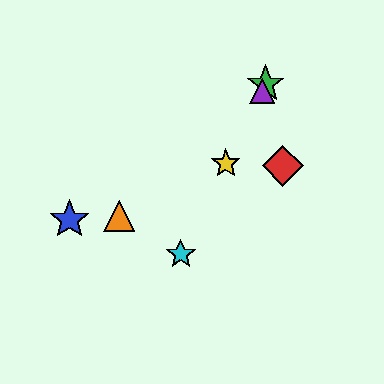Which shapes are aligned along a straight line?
The green star, the yellow star, the purple triangle, the cyan star are aligned along a straight line.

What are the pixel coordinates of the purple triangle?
The purple triangle is at (262, 91).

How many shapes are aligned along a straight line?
4 shapes (the green star, the yellow star, the purple triangle, the cyan star) are aligned along a straight line.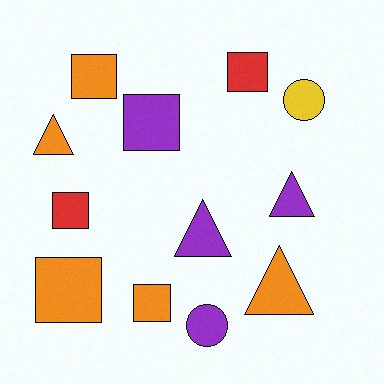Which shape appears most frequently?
Square, with 6 objects.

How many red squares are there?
There are 2 red squares.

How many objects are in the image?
There are 12 objects.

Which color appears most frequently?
Orange, with 5 objects.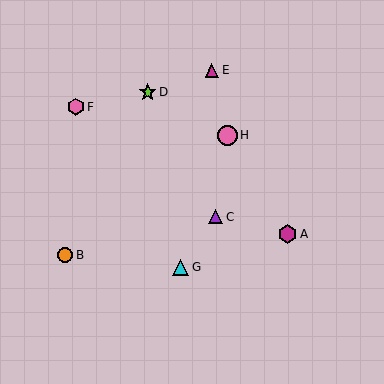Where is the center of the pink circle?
The center of the pink circle is at (227, 135).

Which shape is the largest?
The pink circle (labeled H) is the largest.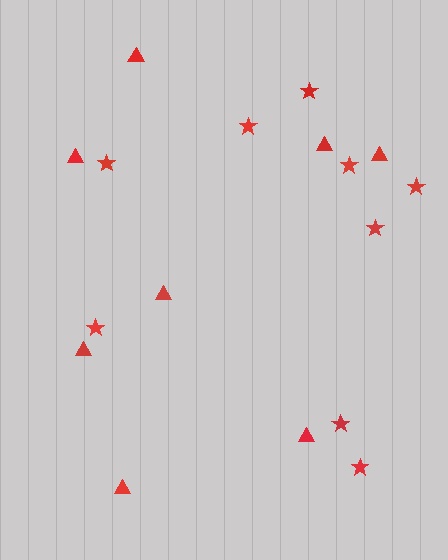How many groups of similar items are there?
There are 2 groups: one group of triangles (8) and one group of stars (9).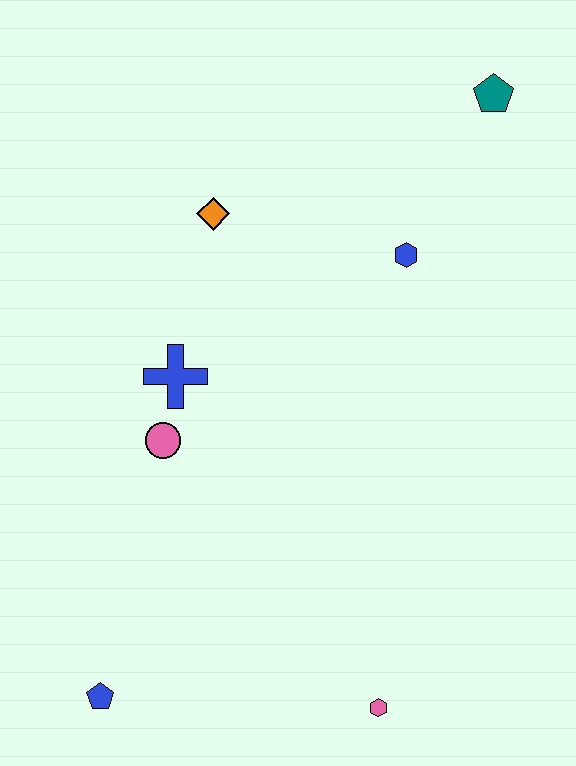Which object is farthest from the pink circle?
The teal pentagon is farthest from the pink circle.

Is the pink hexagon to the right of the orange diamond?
Yes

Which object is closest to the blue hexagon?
The teal pentagon is closest to the blue hexagon.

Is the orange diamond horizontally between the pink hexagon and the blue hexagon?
No